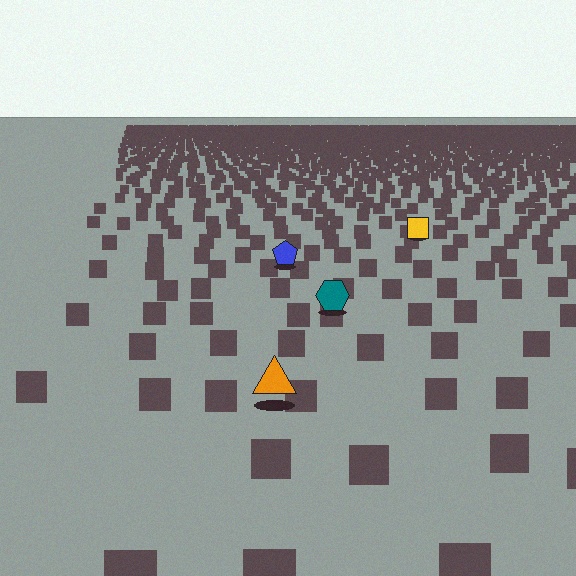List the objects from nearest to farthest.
From nearest to farthest: the orange triangle, the teal hexagon, the blue pentagon, the yellow square.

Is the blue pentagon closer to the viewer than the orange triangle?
No. The orange triangle is closer — you can tell from the texture gradient: the ground texture is coarser near it.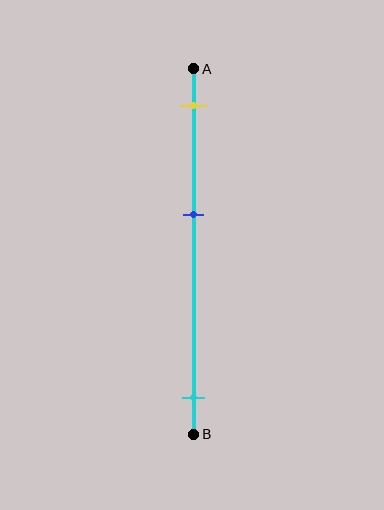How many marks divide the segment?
There are 3 marks dividing the segment.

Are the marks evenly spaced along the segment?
No, the marks are not evenly spaced.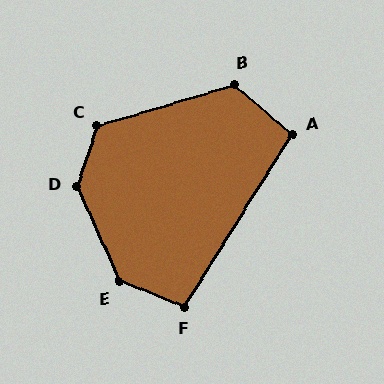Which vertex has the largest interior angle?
D, at approximately 137 degrees.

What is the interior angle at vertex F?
Approximately 101 degrees (obtuse).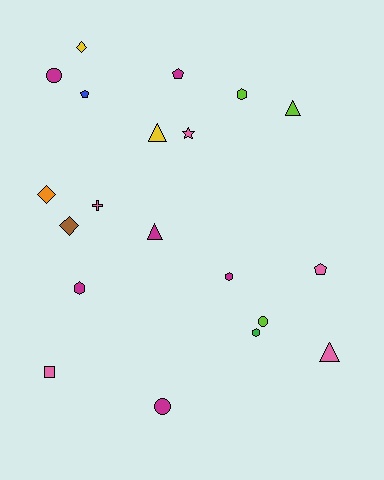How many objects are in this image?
There are 20 objects.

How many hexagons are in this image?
There are 4 hexagons.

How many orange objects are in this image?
There is 1 orange object.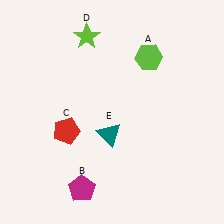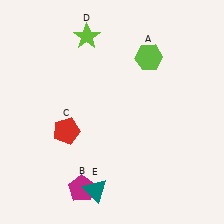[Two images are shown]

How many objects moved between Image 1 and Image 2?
1 object moved between the two images.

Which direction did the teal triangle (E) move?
The teal triangle (E) moved down.